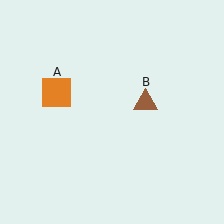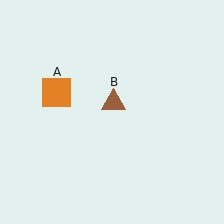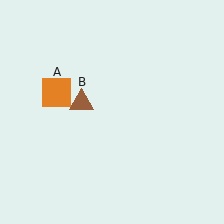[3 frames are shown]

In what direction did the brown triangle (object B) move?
The brown triangle (object B) moved left.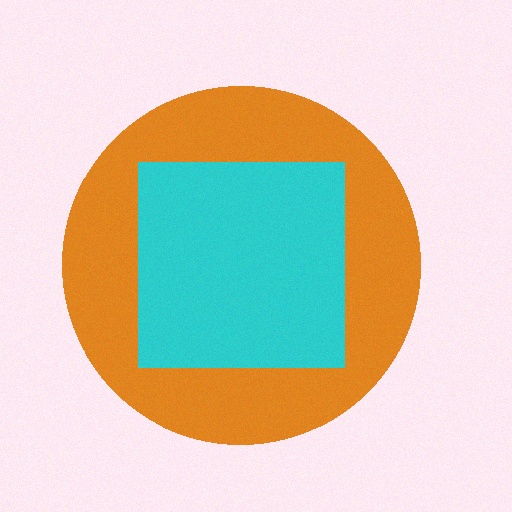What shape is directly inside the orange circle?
The cyan square.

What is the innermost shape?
The cyan square.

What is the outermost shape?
The orange circle.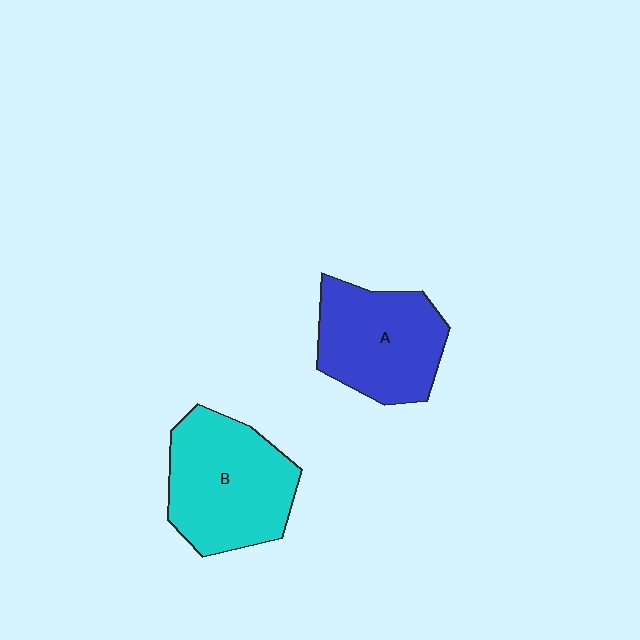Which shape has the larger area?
Shape B (cyan).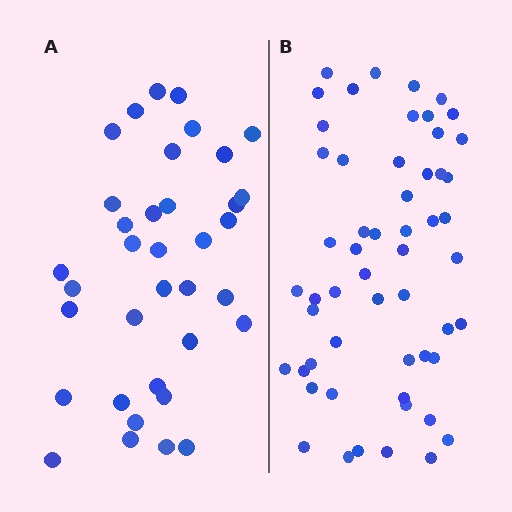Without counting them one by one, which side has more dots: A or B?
Region B (the right region) has more dots.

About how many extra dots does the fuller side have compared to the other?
Region B has approximately 20 more dots than region A.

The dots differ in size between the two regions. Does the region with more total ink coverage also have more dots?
No. Region A has more total ink coverage because its dots are larger, but region B actually contains more individual dots. Total area can be misleading — the number of items is what matters here.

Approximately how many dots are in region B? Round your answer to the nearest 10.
About 60 dots. (The exact count is 55, which rounds to 60.)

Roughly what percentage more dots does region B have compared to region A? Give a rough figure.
About 55% more.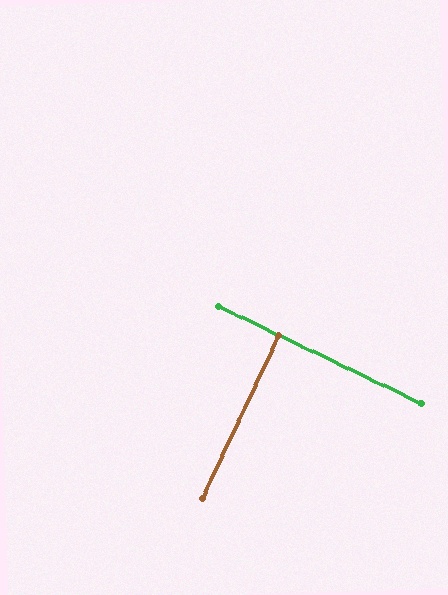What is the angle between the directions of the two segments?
Approximately 90 degrees.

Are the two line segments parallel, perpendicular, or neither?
Perpendicular — they meet at approximately 90°.